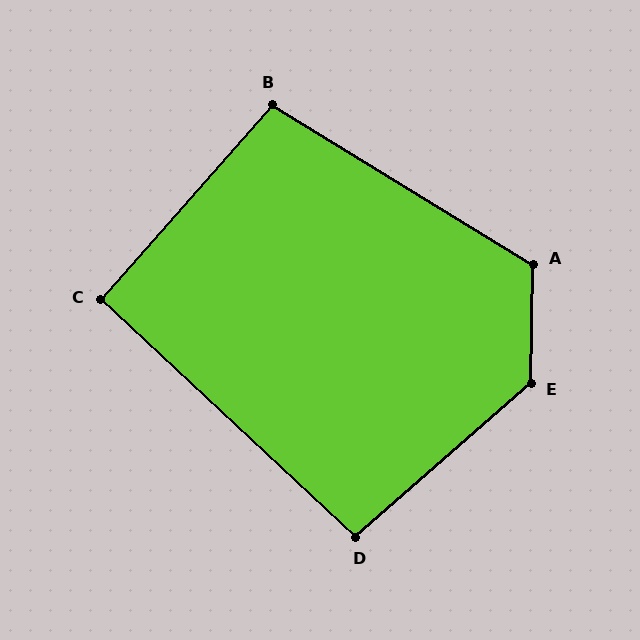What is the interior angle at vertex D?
Approximately 96 degrees (obtuse).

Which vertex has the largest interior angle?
E, at approximately 132 degrees.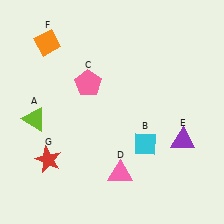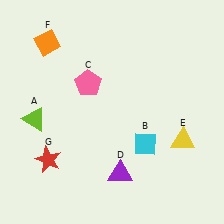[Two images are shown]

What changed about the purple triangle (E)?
In Image 1, E is purple. In Image 2, it changed to yellow.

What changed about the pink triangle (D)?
In Image 1, D is pink. In Image 2, it changed to purple.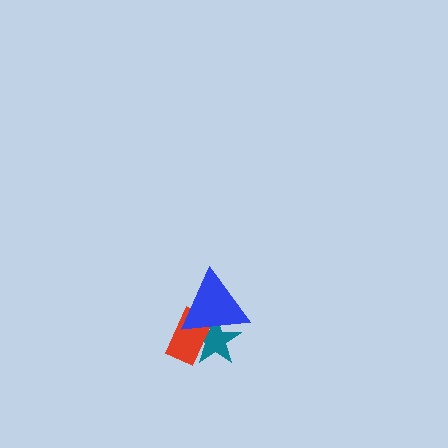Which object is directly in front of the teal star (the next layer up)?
The red rectangle is directly in front of the teal star.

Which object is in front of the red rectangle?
The blue triangle is in front of the red rectangle.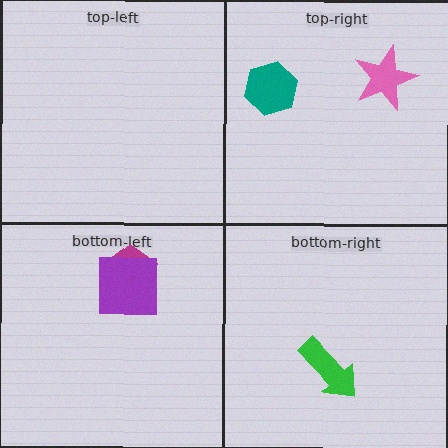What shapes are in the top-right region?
The teal hexagon, the pink star.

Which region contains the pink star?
The top-right region.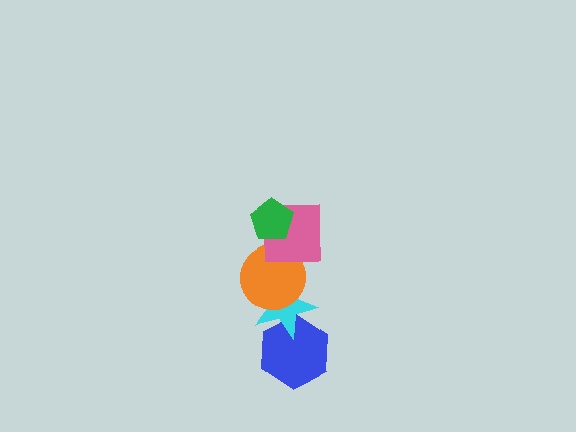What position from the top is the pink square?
The pink square is 2nd from the top.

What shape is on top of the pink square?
The green pentagon is on top of the pink square.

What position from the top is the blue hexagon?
The blue hexagon is 5th from the top.